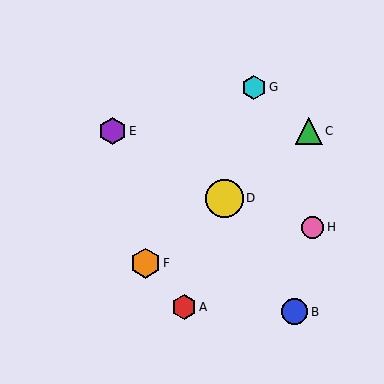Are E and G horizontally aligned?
No, E is at y≈131 and G is at y≈88.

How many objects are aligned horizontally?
2 objects (C, E) are aligned horizontally.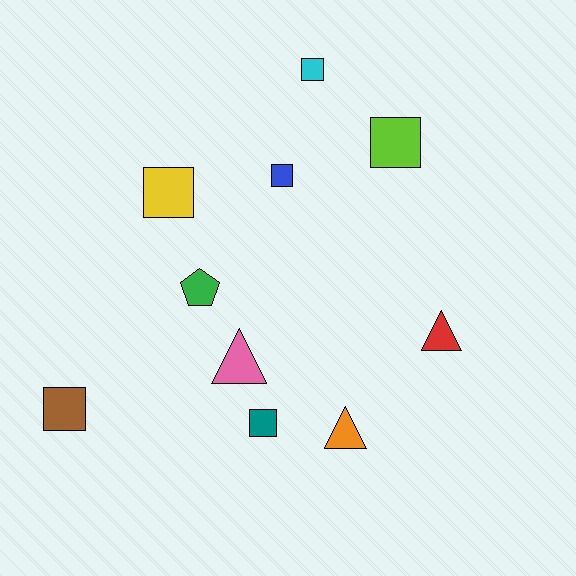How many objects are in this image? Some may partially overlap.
There are 10 objects.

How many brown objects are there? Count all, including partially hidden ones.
There is 1 brown object.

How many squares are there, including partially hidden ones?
There are 6 squares.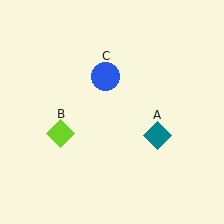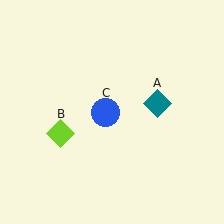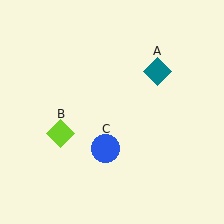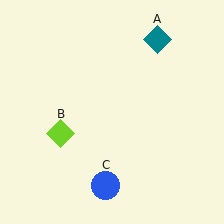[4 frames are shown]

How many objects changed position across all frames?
2 objects changed position: teal diamond (object A), blue circle (object C).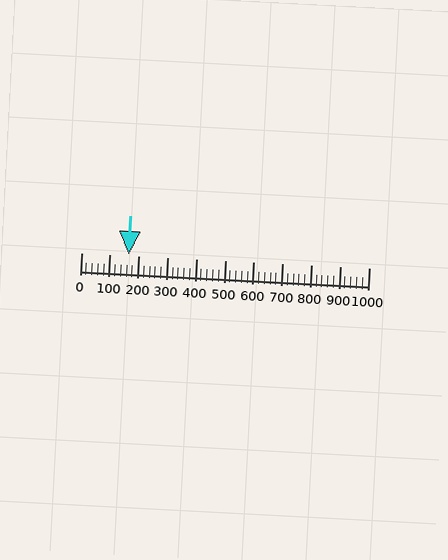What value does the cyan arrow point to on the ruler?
The cyan arrow points to approximately 166.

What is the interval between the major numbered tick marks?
The major tick marks are spaced 100 units apart.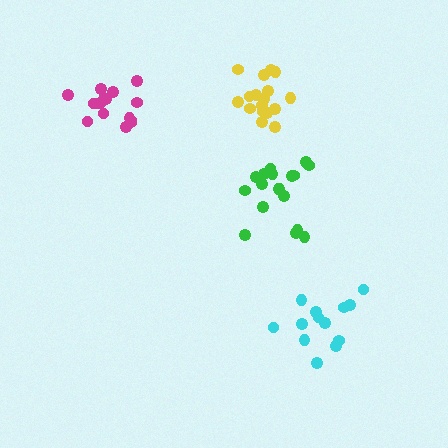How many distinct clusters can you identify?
There are 4 distinct clusters.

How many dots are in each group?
Group 1: 13 dots, Group 2: 17 dots, Group 3: 18 dots, Group 4: 17 dots (65 total).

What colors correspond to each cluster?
The clusters are colored: cyan, magenta, green, yellow.